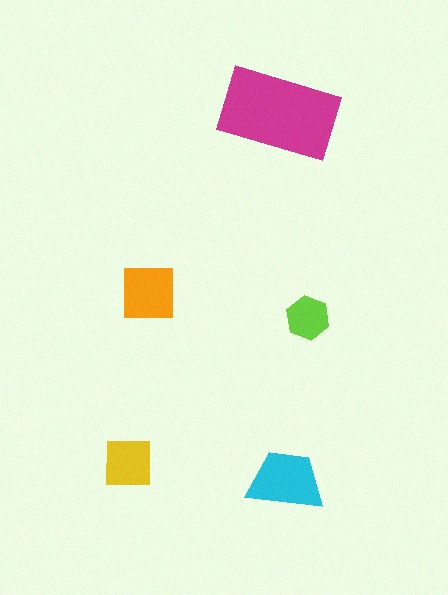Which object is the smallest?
The lime hexagon.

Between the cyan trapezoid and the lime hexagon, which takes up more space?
The cyan trapezoid.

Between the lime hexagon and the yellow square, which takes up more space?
The yellow square.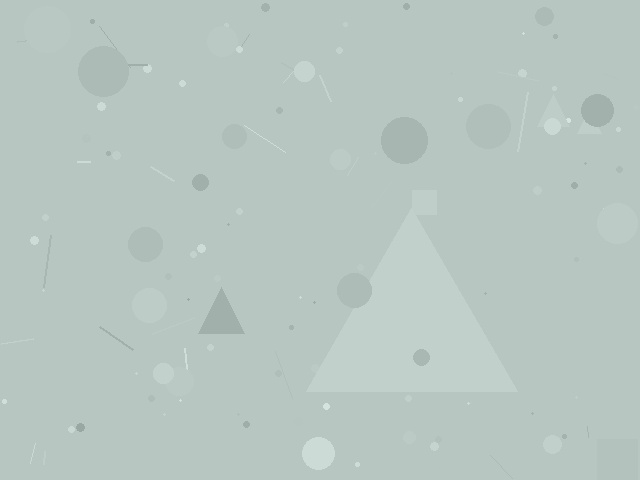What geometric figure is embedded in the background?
A triangle is embedded in the background.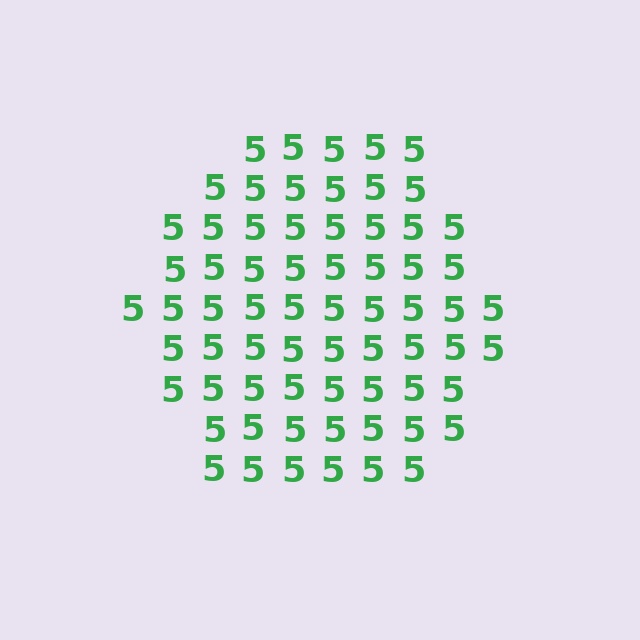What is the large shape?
The large shape is a hexagon.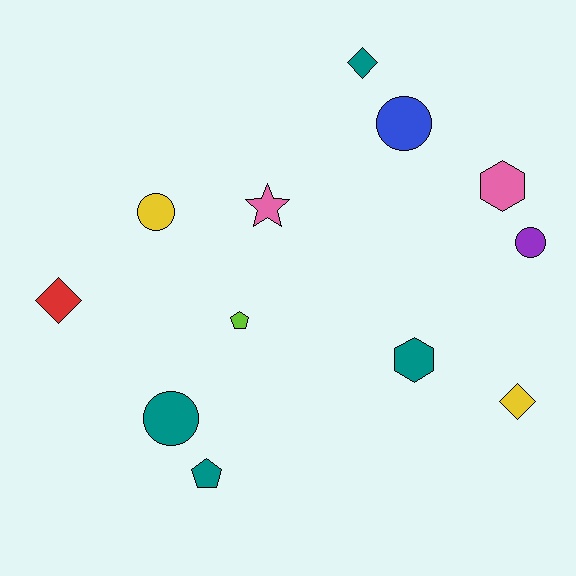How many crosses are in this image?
There are no crosses.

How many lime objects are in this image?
There is 1 lime object.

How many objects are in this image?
There are 12 objects.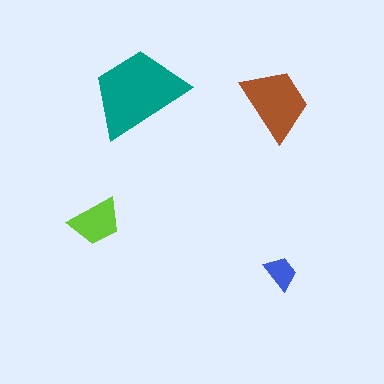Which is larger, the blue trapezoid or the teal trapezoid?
The teal one.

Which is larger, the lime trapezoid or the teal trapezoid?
The teal one.